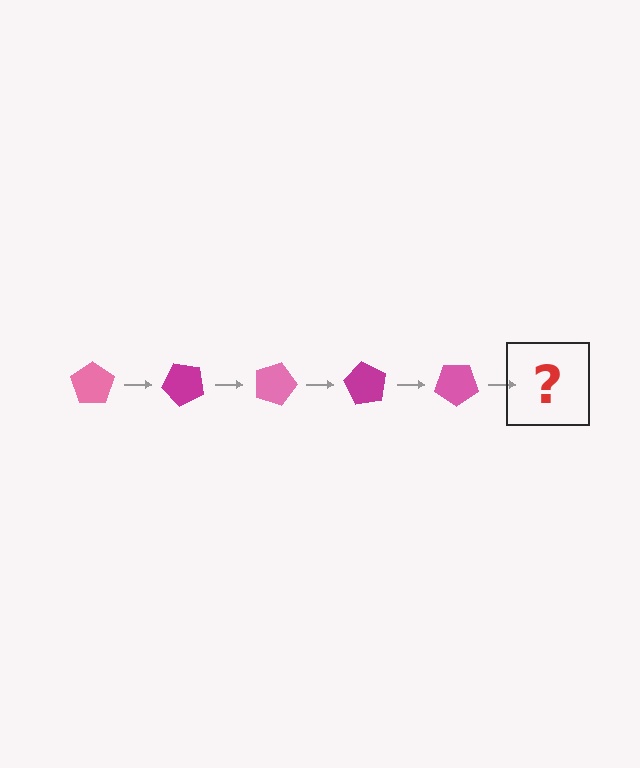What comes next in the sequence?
The next element should be a magenta pentagon, rotated 225 degrees from the start.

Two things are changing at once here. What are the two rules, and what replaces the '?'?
The two rules are that it rotates 45 degrees each step and the color cycles through pink and magenta. The '?' should be a magenta pentagon, rotated 225 degrees from the start.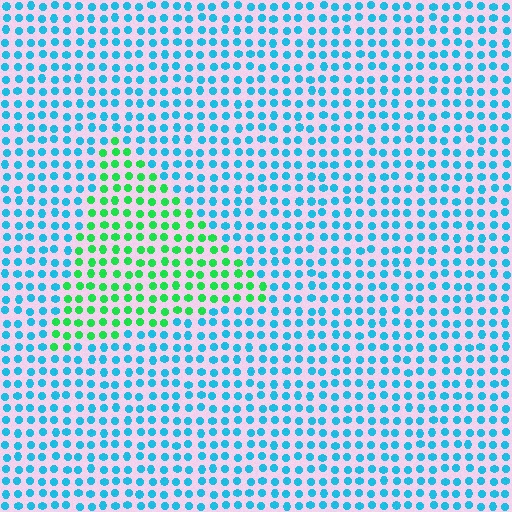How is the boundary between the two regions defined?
The boundary is defined purely by a slight shift in hue (about 57 degrees). Spacing, size, and orientation are identical on both sides.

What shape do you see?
I see a triangle.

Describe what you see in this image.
The image is filled with small cyan elements in a uniform arrangement. A triangle-shaped region is visible where the elements are tinted to a slightly different hue, forming a subtle color boundary.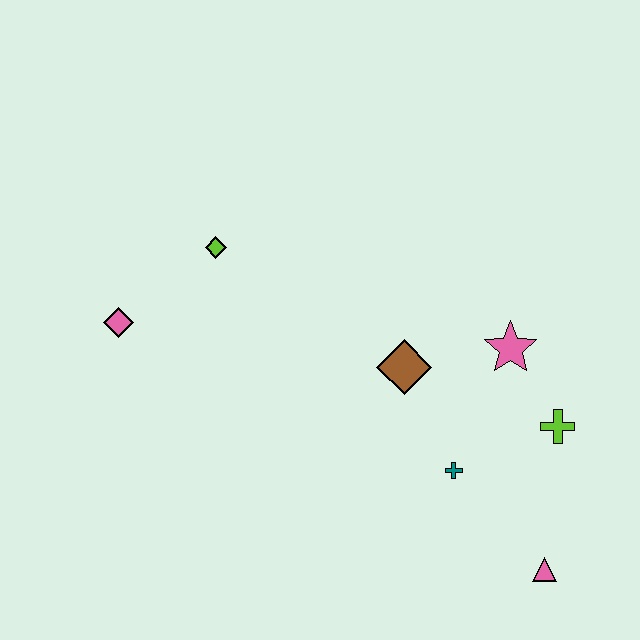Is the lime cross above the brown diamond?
No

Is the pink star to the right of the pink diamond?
Yes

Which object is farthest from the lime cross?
The pink diamond is farthest from the lime cross.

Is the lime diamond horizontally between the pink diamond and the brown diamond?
Yes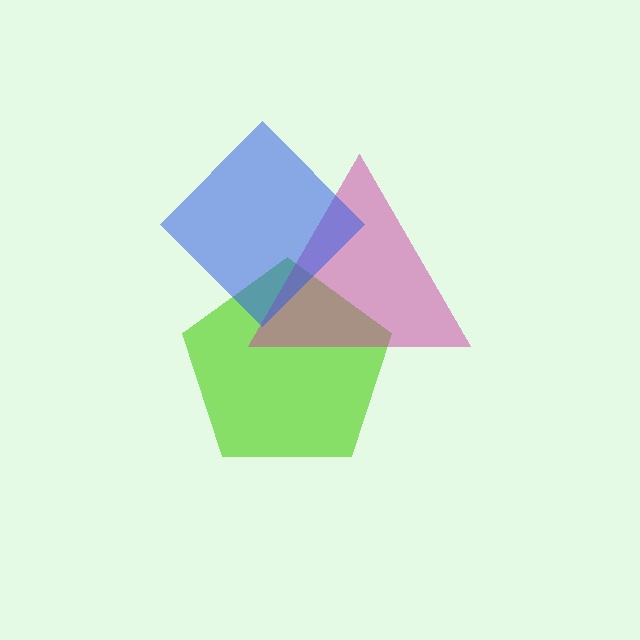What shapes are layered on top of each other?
The layered shapes are: a lime pentagon, a magenta triangle, a blue diamond.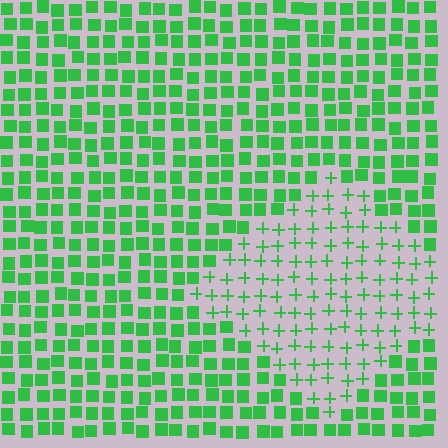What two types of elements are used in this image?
The image uses plus signs inside the diamond region and squares outside it.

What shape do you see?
I see a diamond.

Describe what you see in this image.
The image is filled with small green elements arranged in a uniform grid. A diamond-shaped region contains plus signs, while the surrounding area contains squares. The boundary is defined purely by the change in element shape.